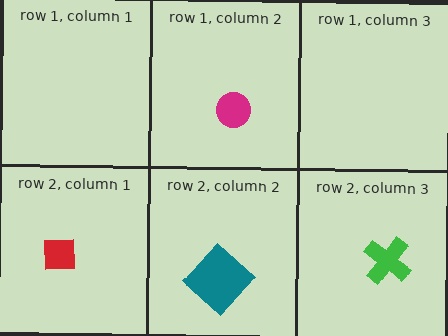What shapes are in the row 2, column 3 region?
The green cross.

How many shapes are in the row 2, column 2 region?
1.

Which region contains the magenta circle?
The row 1, column 2 region.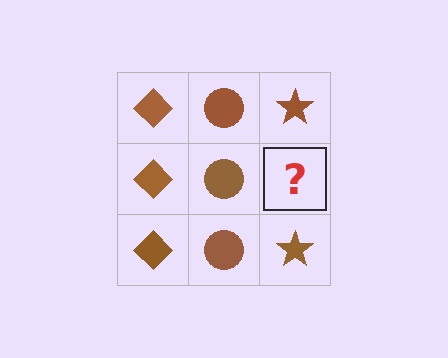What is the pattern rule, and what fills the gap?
The rule is that each column has a consistent shape. The gap should be filled with a brown star.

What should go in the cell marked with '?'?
The missing cell should contain a brown star.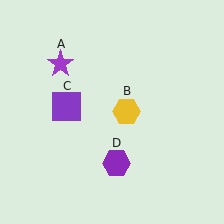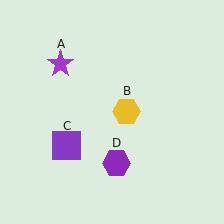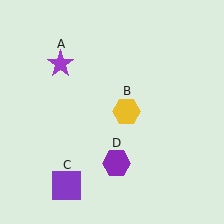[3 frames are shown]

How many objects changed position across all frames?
1 object changed position: purple square (object C).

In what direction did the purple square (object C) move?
The purple square (object C) moved down.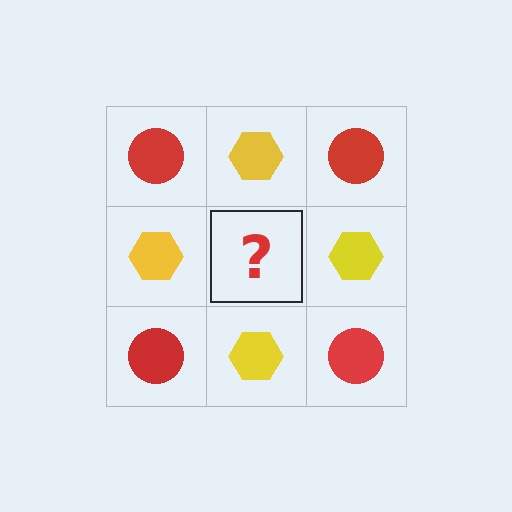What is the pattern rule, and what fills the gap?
The rule is that it alternates red circle and yellow hexagon in a checkerboard pattern. The gap should be filled with a red circle.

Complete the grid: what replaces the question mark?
The question mark should be replaced with a red circle.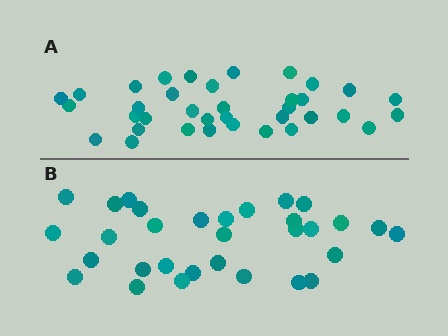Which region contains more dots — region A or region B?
Region A (the top region) has more dots.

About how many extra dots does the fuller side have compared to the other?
Region A has about 5 more dots than region B.